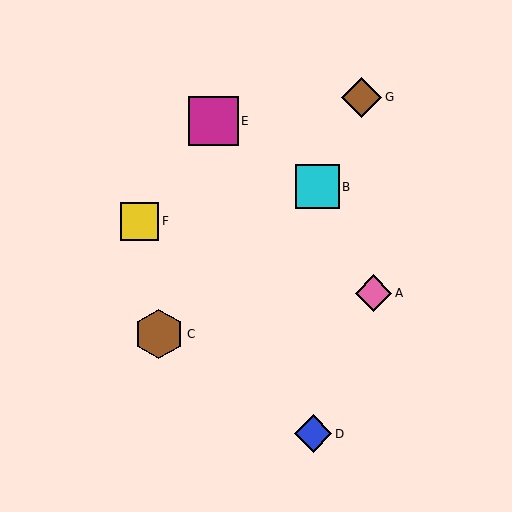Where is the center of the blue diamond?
The center of the blue diamond is at (313, 434).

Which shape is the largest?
The brown hexagon (labeled C) is the largest.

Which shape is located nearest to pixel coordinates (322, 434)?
The blue diamond (labeled D) at (313, 434) is nearest to that location.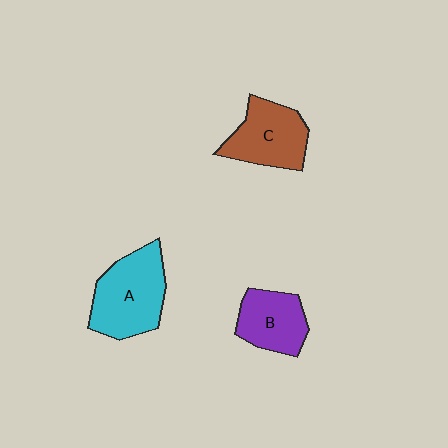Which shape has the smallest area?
Shape B (purple).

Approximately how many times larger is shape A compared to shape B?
Approximately 1.5 times.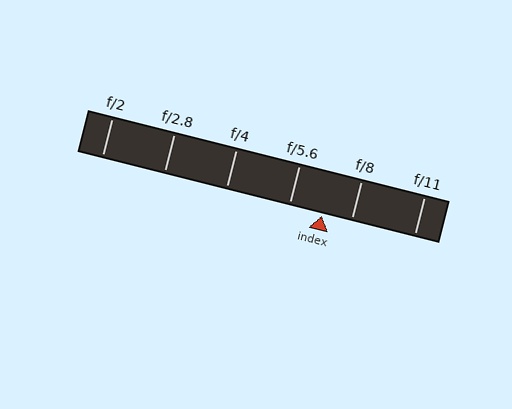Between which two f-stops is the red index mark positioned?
The index mark is between f/5.6 and f/8.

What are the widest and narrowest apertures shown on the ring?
The widest aperture shown is f/2 and the narrowest is f/11.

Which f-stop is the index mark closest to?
The index mark is closest to f/8.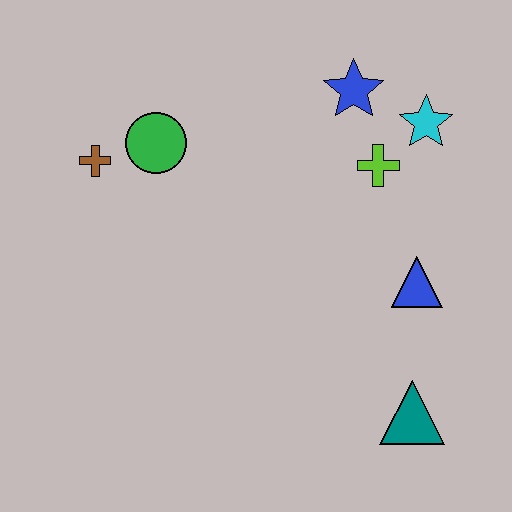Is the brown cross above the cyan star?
No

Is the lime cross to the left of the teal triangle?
Yes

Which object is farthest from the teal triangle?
The brown cross is farthest from the teal triangle.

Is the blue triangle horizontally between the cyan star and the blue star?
Yes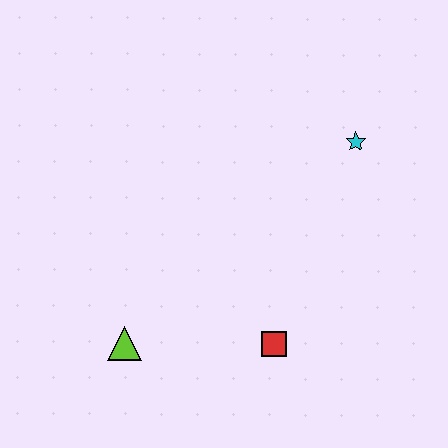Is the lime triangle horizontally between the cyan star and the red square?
No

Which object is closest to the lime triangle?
The red square is closest to the lime triangle.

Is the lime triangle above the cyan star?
No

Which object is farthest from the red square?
The cyan star is farthest from the red square.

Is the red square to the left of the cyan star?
Yes